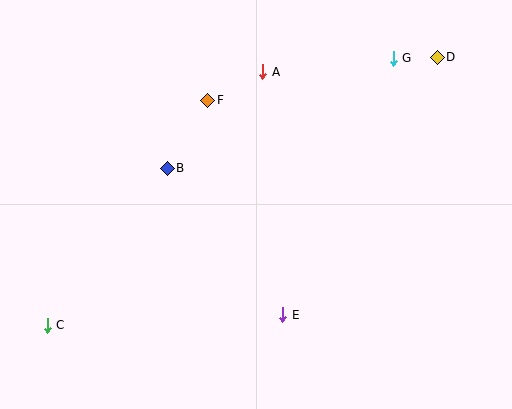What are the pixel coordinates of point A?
Point A is at (263, 72).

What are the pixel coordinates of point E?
Point E is at (283, 315).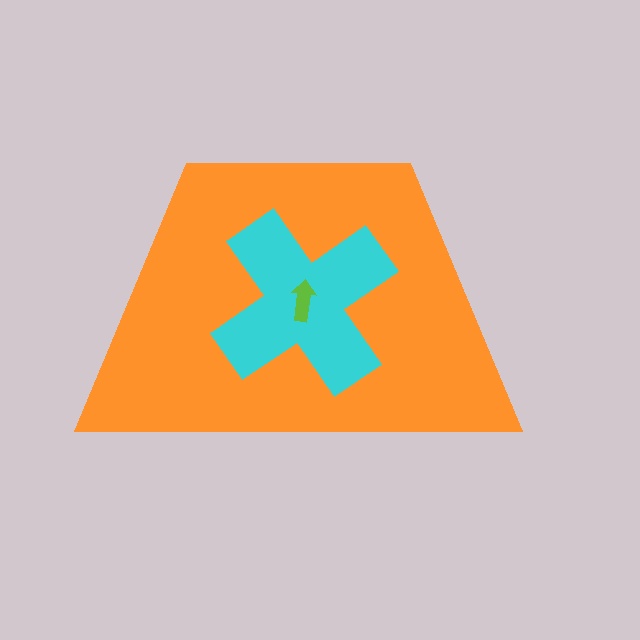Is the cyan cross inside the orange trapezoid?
Yes.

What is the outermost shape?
The orange trapezoid.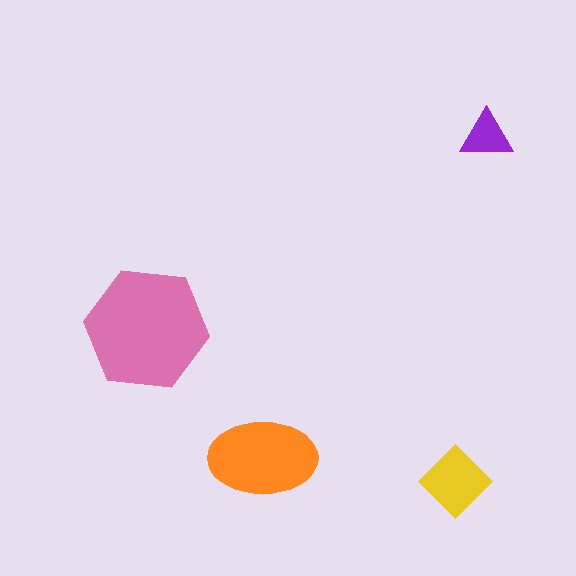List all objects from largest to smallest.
The pink hexagon, the orange ellipse, the yellow diamond, the purple triangle.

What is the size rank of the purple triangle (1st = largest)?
4th.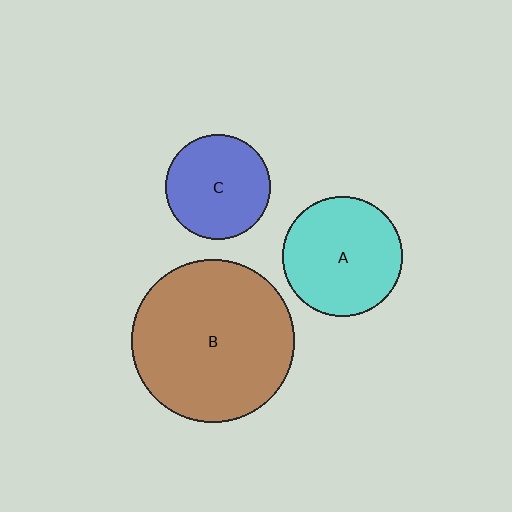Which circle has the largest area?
Circle B (brown).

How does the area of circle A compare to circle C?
Approximately 1.3 times.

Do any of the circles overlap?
No, none of the circles overlap.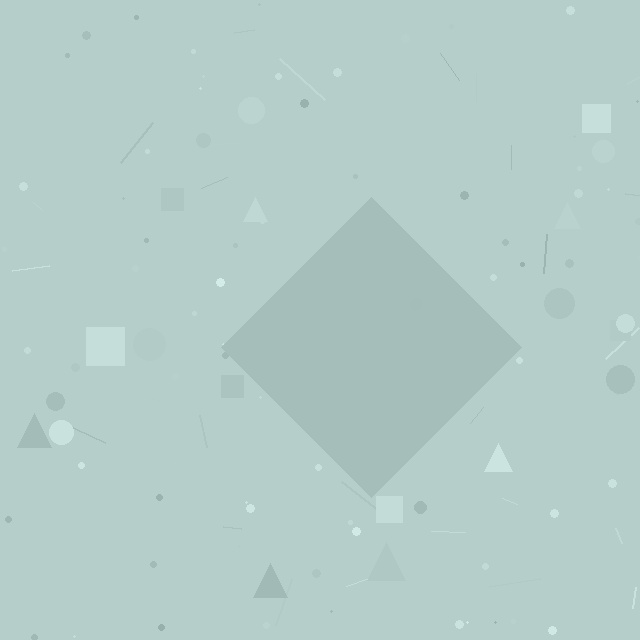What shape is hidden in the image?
A diamond is hidden in the image.